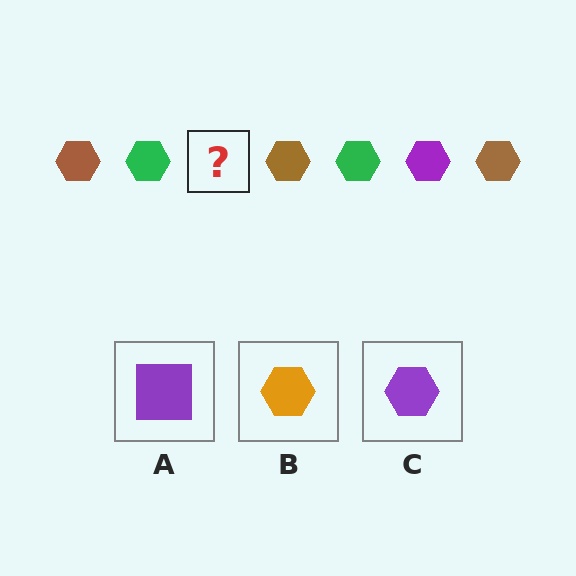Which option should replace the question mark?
Option C.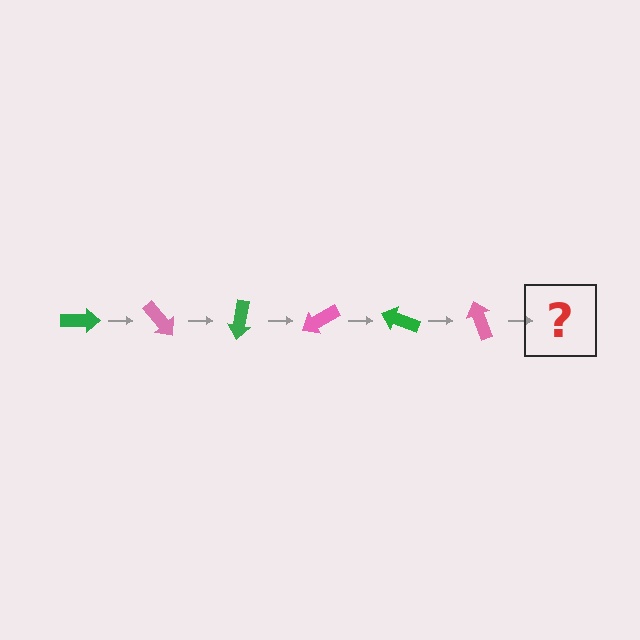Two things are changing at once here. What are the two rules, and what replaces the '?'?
The two rules are that it rotates 50 degrees each step and the color cycles through green and pink. The '?' should be a green arrow, rotated 300 degrees from the start.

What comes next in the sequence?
The next element should be a green arrow, rotated 300 degrees from the start.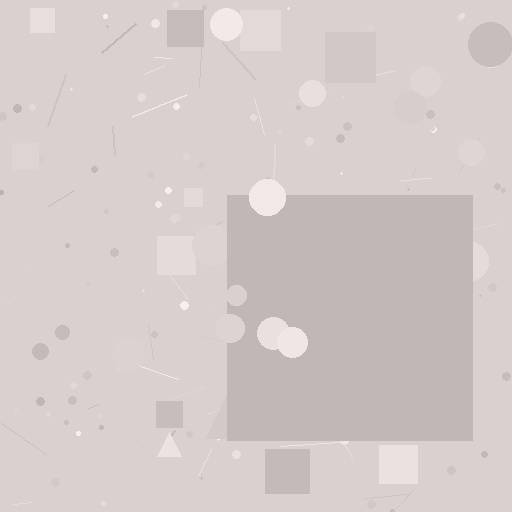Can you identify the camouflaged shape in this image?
The camouflaged shape is a square.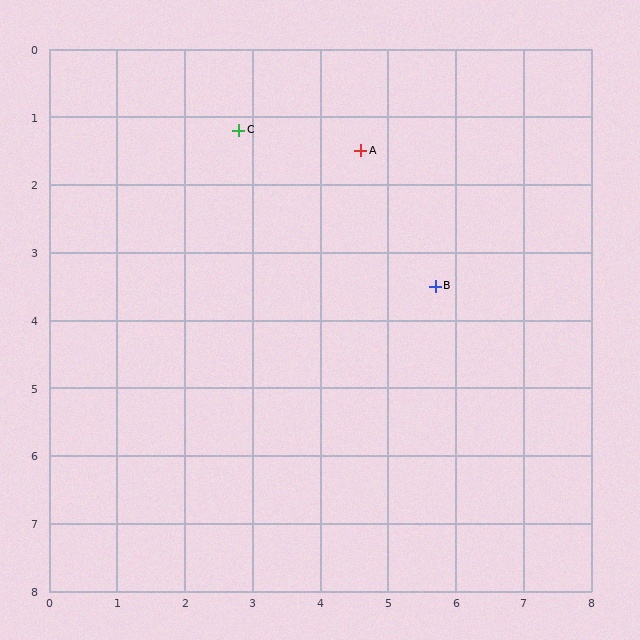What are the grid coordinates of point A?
Point A is at approximately (4.6, 1.5).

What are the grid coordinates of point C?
Point C is at approximately (2.8, 1.2).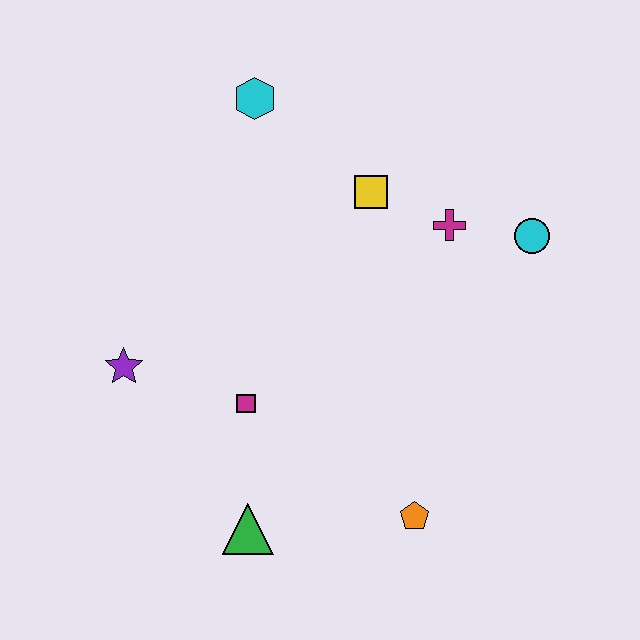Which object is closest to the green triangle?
The magenta square is closest to the green triangle.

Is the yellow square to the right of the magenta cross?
No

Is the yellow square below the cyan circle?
No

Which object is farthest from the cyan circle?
The purple star is farthest from the cyan circle.